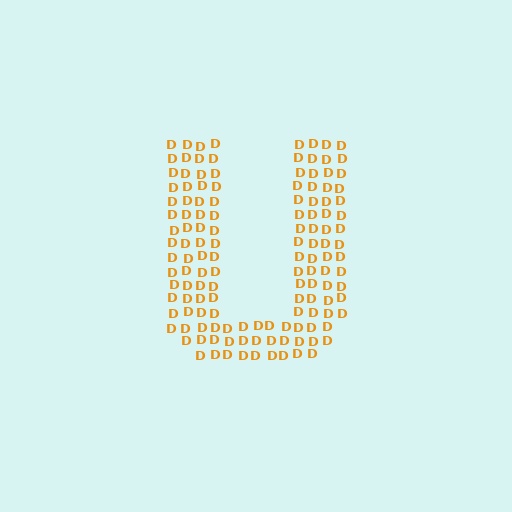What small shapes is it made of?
It is made of small letter D's.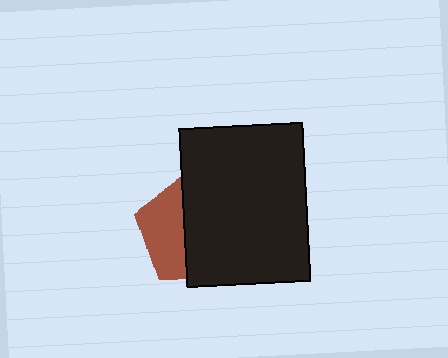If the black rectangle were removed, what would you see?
You would see the complete brown pentagon.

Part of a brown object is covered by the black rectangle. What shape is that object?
It is a pentagon.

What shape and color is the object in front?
The object in front is a black rectangle.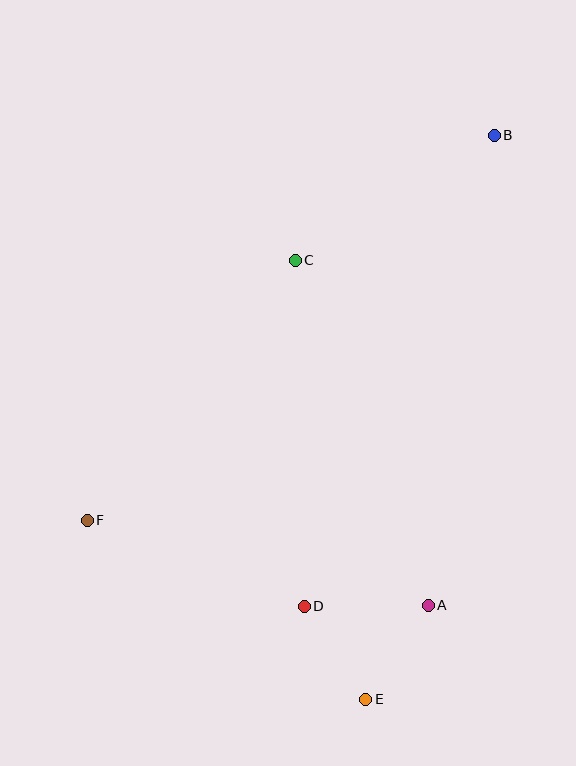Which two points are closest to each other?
Points D and E are closest to each other.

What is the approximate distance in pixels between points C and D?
The distance between C and D is approximately 346 pixels.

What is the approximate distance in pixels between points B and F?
The distance between B and F is approximately 560 pixels.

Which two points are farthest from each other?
Points B and E are farthest from each other.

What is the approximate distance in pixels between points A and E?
The distance between A and E is approximately 113 pixels.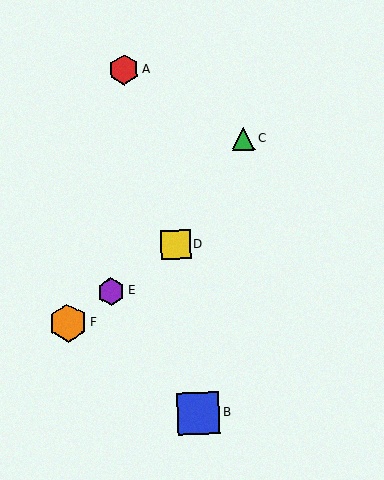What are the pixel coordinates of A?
Object A is at (124, 70).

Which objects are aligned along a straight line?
Objects D, E, F are aligned along a straight line.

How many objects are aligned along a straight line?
3 objects (D, E, F) are aligned along a straight line.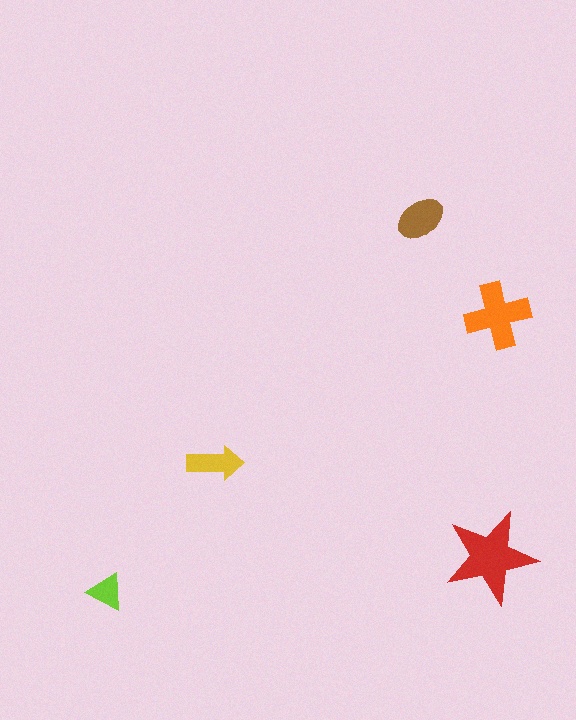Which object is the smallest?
The lime triangle.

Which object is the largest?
The red star.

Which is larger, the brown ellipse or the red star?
The red star.